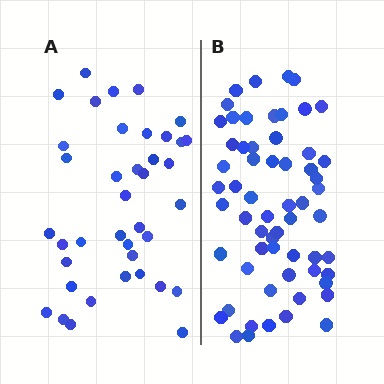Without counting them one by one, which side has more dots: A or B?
Region B (the right region) has more dots.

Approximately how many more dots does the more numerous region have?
Region B has approximately 20 more dots than region A.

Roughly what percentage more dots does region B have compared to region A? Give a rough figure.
About 55% more.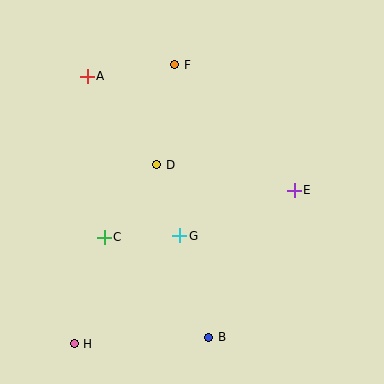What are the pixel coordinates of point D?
Point D is at (157, 165).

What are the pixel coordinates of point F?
Point F is at (175, 65).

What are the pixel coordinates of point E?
Point E is at (294, 190).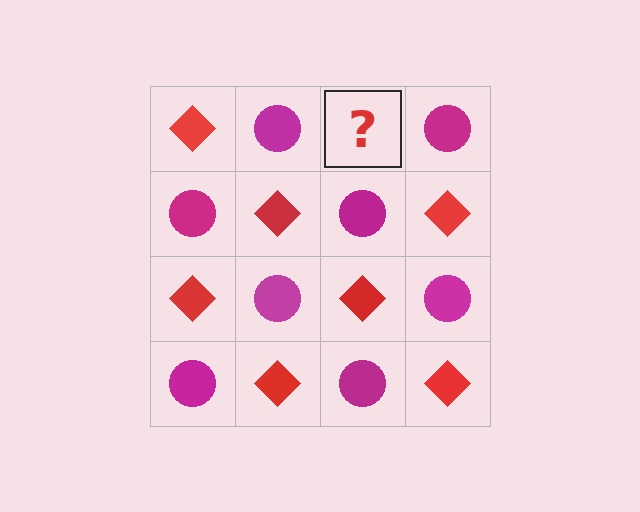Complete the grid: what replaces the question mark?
The question mark should be replaced with a red diamond.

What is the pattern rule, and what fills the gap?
The rule is that it alternates red diamond and magenta circle in a checkerboard pattern. The gap should be filled with a red diamond.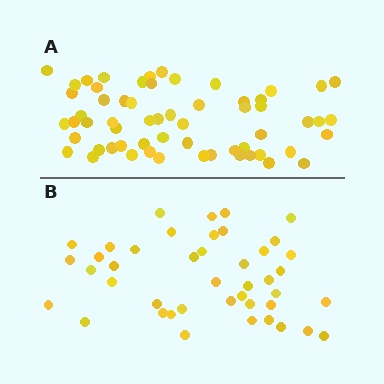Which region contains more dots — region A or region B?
Region A (the top region) has more dots.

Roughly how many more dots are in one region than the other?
Region A has approximately 15 more dots than region B.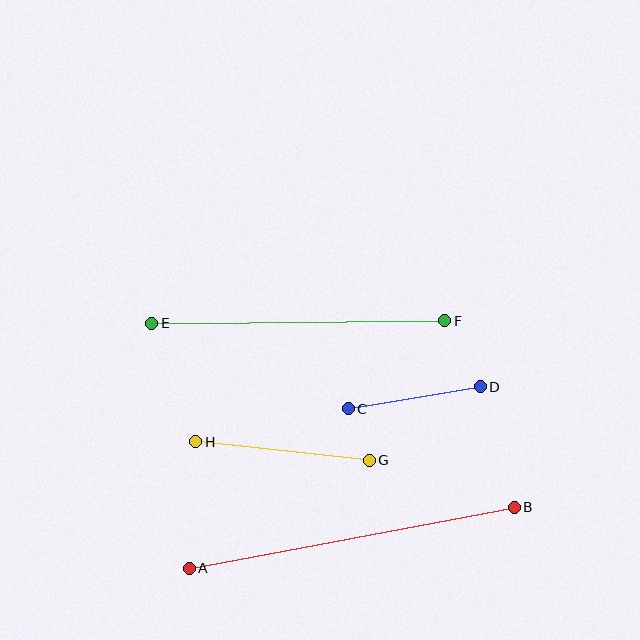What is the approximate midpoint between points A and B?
The midpoint is at approximately (352, 538) pixels.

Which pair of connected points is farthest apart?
Points A and B are farthest apart.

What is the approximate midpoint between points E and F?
The midpoint is at approximately (298, 322) pixels.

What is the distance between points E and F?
The distance is approximately 293 pixels.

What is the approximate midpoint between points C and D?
The midpoint is at approximately (414, 398) pixels.